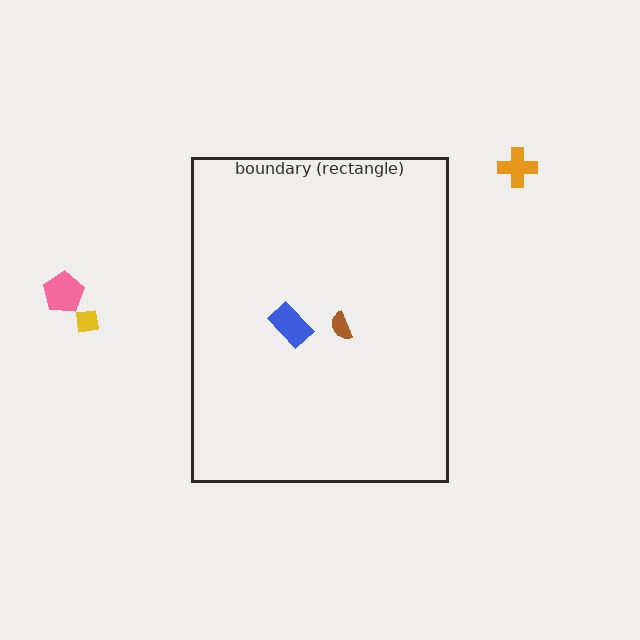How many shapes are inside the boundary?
2 inside, 3 outside.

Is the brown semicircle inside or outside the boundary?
Inside.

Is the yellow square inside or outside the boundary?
Outside.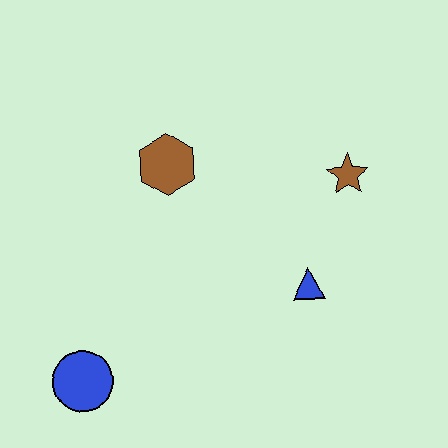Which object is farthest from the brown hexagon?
The blue circle is farthest from the brown hexagon.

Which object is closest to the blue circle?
The brown hexagon is closest to the blue circle.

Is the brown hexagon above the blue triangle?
Yes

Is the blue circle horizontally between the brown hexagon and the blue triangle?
No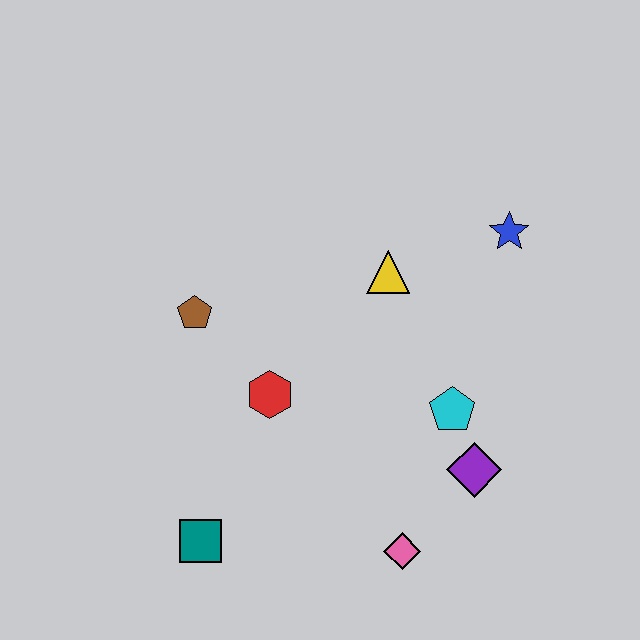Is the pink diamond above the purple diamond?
No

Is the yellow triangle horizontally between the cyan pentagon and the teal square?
Yes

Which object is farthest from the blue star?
The teal square is farthest from the blue star.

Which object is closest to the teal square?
The red hexagon is closest to the teal square.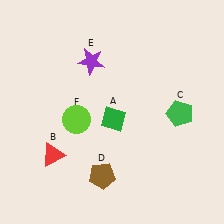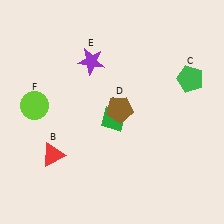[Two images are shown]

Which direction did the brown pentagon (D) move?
The brown pentagon (D) moved up.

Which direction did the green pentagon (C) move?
The green pentagon (C) moved up.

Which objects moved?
The objects that moved are: the green pentagon (C), the brown pentagon (D), the lime circle (F).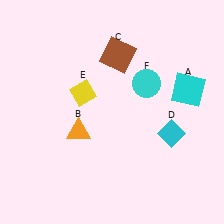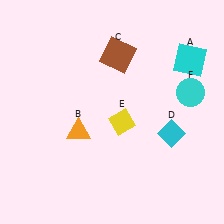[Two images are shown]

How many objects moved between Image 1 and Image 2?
3 objects moved between the two images.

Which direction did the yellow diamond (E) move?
The yellow diamond (E) moved right.